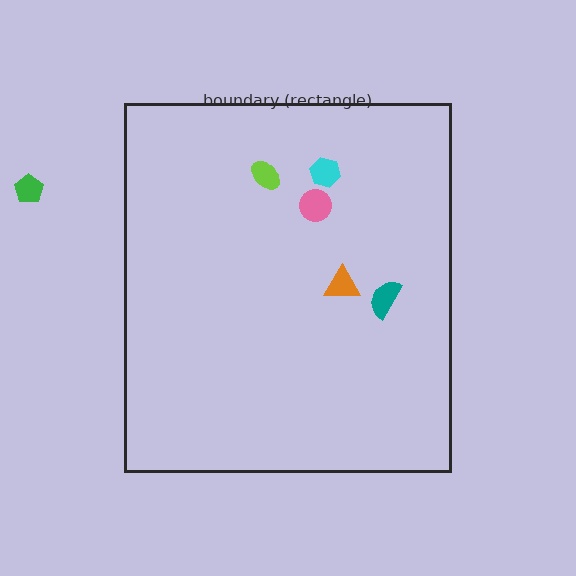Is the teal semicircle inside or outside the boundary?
Inside.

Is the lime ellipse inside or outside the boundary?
Inside.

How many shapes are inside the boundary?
5 inside, 1 outside.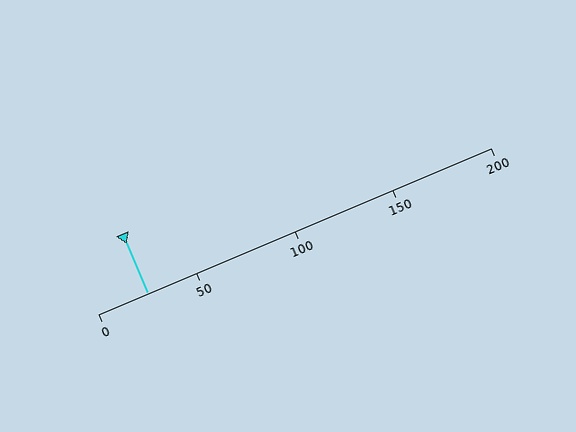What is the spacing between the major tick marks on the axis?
The major ticks are spaced 50 apart.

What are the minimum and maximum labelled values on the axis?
The axis runs from 0 to 200.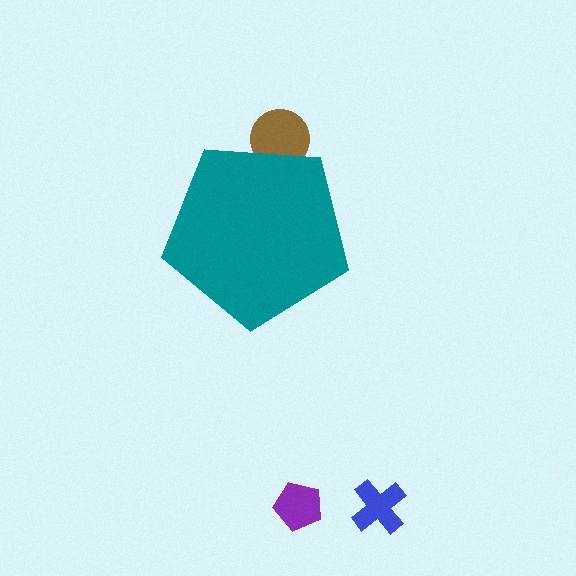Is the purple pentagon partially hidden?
No, the purple pentagon is fully visible.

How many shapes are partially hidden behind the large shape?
1 shape is partially hidden.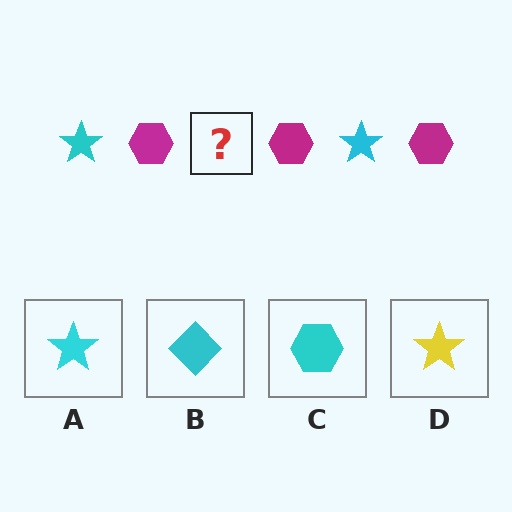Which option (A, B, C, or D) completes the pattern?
A.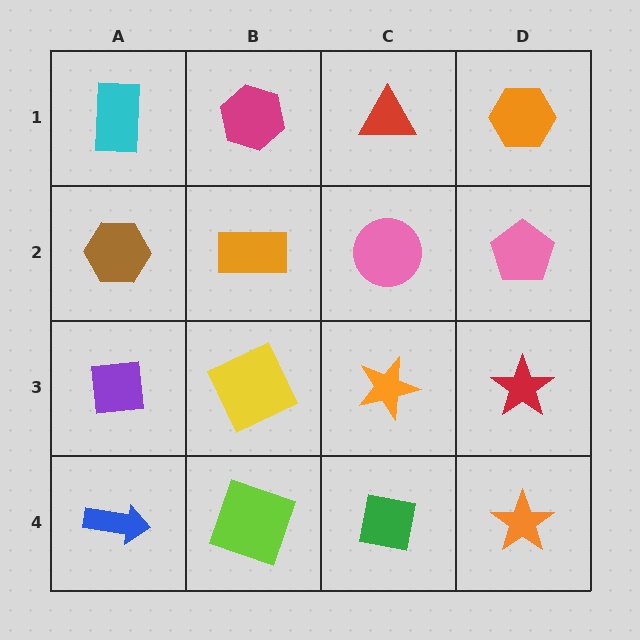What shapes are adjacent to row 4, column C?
An orange star (row 3, column C), a lime square (row 4, column B), an orange star (row 4, column D).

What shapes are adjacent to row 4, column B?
A yellow square (row 3, column B), a blue arrow (row 4, column A), a green square (row 4, column C).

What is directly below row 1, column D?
A pink pentagon.